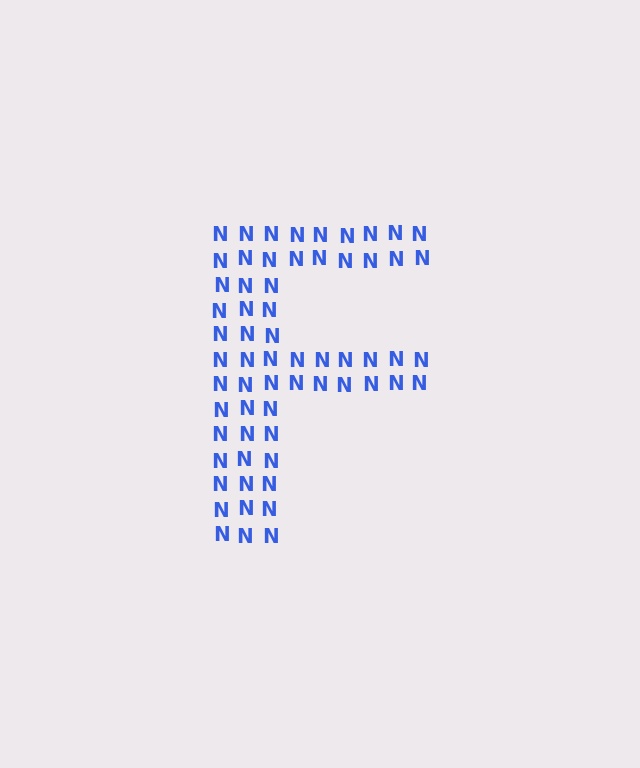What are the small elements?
The small elements are letter N's.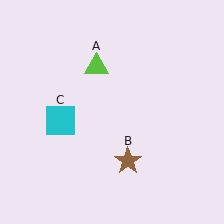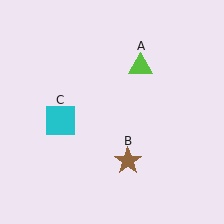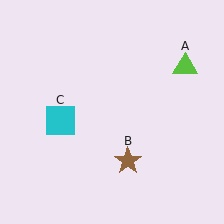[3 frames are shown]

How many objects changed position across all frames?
1 object changed position: lime triangle (object A).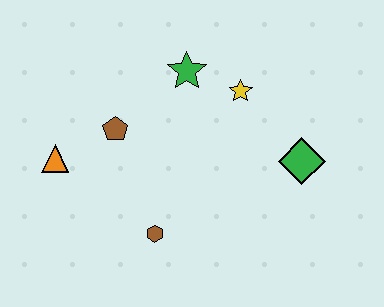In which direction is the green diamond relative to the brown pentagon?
The green diamond is to the right of the brown pentagon.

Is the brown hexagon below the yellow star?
Yes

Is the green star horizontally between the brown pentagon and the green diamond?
Yes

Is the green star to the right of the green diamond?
No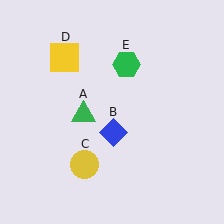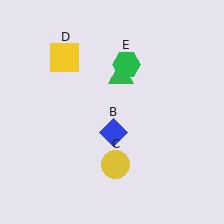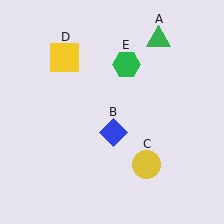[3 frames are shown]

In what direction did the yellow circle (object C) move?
The yellow circle (object C) moved right.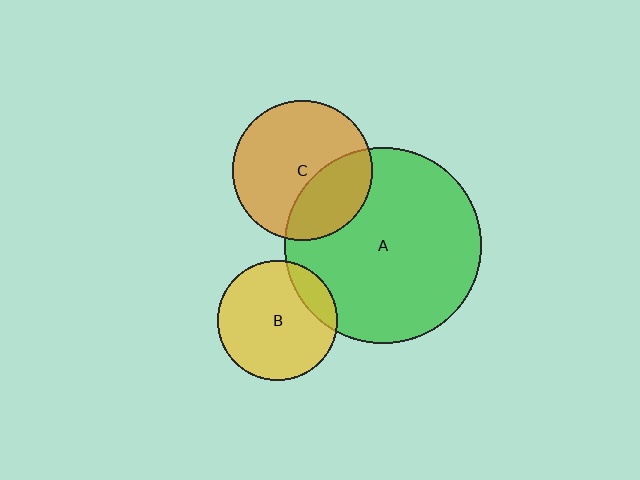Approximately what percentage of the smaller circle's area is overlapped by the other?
Approximately 30%.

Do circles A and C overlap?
Yes.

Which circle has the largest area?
Circle A (green).